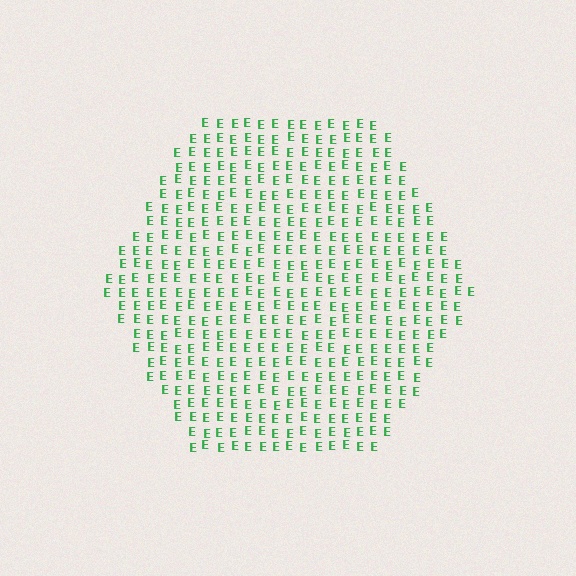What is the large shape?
The large shape is a hexagon.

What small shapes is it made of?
It is made of small letter E's.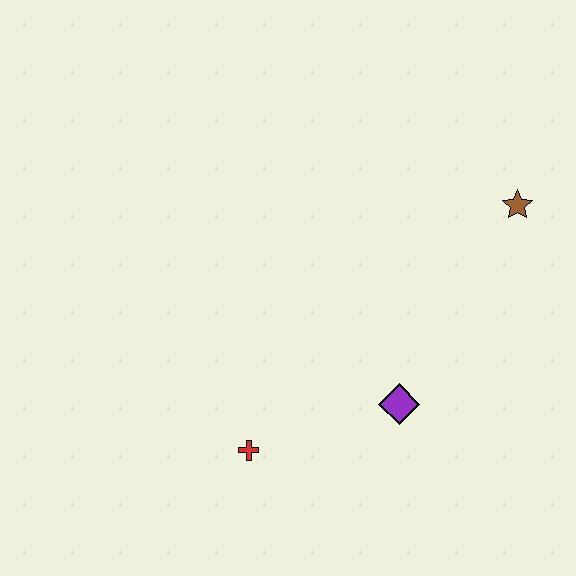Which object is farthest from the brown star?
The red cross is farthest from the brown star.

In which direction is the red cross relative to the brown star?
The red cross is to the left of the brown star.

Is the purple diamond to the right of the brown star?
No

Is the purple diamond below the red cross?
No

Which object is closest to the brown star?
The purple diamond is closest to the brown star.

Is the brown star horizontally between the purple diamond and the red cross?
No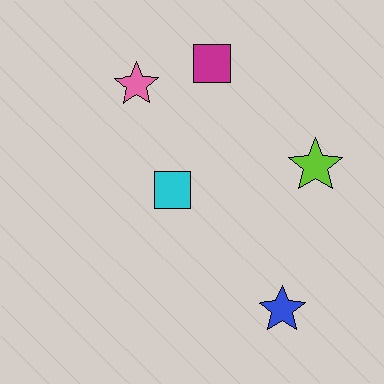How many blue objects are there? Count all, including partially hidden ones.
There is 1 blue object.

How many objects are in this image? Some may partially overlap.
There are 5 objects.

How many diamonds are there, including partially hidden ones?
There are no diamonds.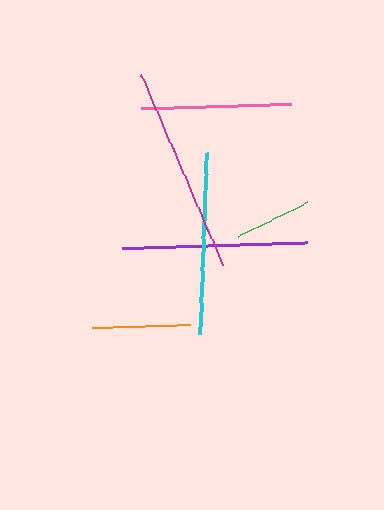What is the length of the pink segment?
The pink segment is approximately 150 pixels long.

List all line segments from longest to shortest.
From longest to shortest: magenta, purple, cyan, pink, orange, green.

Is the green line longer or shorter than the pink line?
The pink line is longer than the green line.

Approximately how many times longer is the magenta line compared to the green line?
The magenta line is approximately 2.7 times the length of the green line.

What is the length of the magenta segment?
The magenta segment is approximately 207 pixels long.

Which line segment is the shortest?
The green line is the shortest at approximately 77 pixels.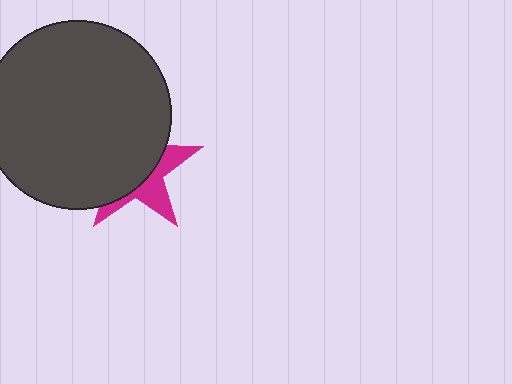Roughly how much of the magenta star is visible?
A small part of it is visible (roughly 36%).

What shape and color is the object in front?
The object in front is a dark gray circle.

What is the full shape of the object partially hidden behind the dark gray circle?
The partially hidden object is a magenta star.